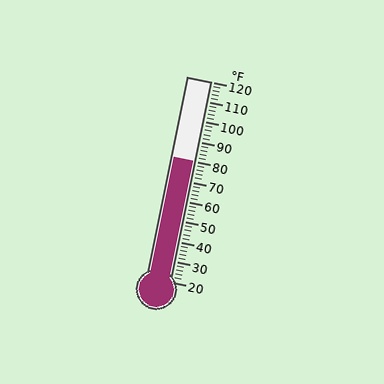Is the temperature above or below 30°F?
The temperature is above 30°F.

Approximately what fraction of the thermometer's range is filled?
The thermometer is filled to approximately 60% of its range.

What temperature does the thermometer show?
The thermometer shows approximately 80°F.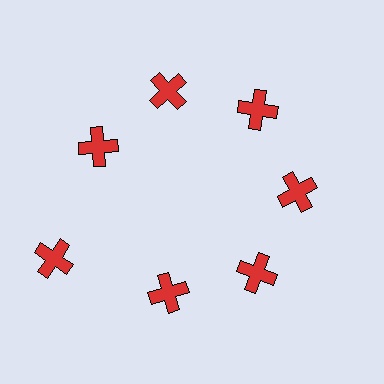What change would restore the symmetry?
The symmetry would be restored by moving it inward, back onto the ring so that all 7 crosses sit at equal angles and equal distance from the center.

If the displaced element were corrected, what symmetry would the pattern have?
It would have 7-fold rotational symmetry — the pattern would map onto itself every 51 degrees.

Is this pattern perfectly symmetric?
No. The 7 red crosses are arranged in a ring, but one element near the 8 o'clock position is pushed outward from the center, breaking the 7-fold rotational symmetry.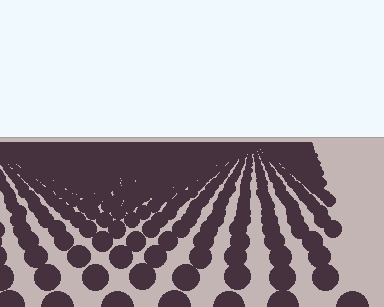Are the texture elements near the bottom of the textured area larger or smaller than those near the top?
Larger. Near the bottom, elements are closer to the viewer and appear at a bigger on-screen size.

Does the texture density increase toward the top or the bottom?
Density increases toward the top.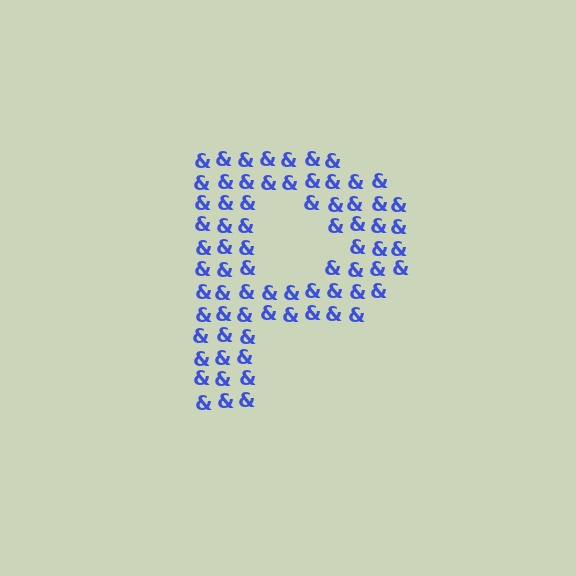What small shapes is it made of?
It is made of small ampersands.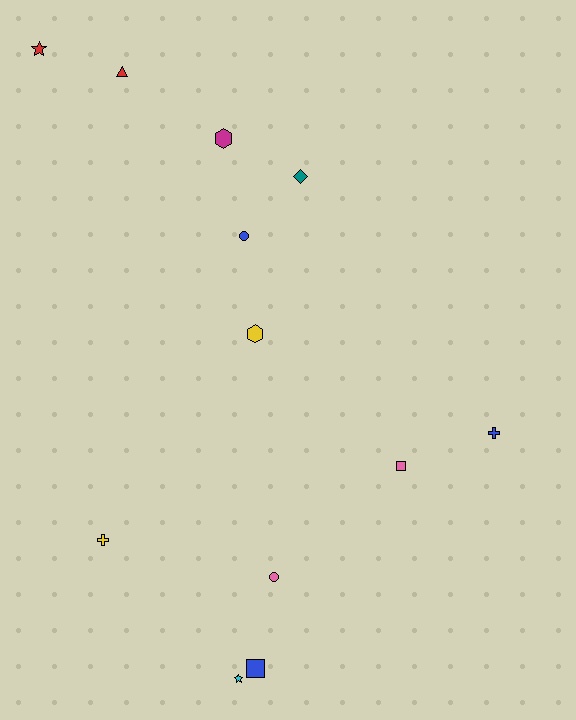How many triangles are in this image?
There is 1 triangle.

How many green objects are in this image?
There are no green objects.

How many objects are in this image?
There are 12 objects.